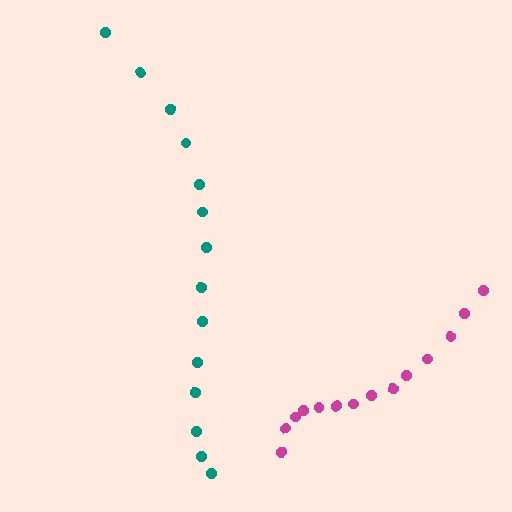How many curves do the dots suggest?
There are 2 distinct paths.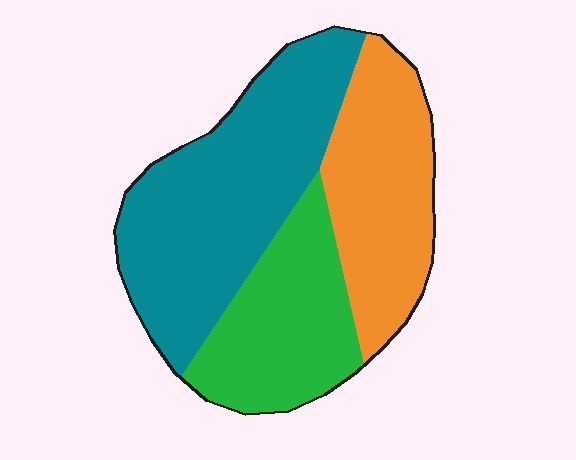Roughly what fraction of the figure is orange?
Orange covers roughly 30% of the figure.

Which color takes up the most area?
Teal, at roughly 45%.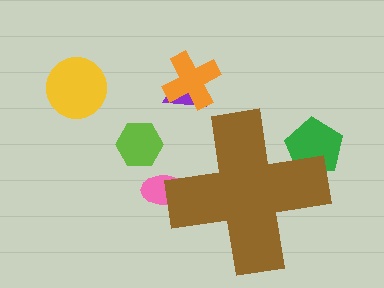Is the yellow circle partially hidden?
No, the yellow circle is fully visible.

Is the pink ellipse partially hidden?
Yes, the pink ellipse is partially hidden behind the brown cross.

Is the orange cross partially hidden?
No, the orange cross is fully visible.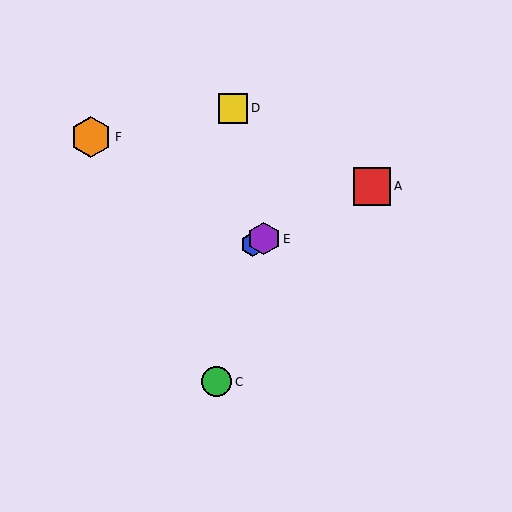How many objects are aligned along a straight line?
3 objects (A, B, E) are aligned along a straight line.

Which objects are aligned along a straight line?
Objects A, B, E are aligned along a straight line.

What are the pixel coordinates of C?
Object C is at (217, 382).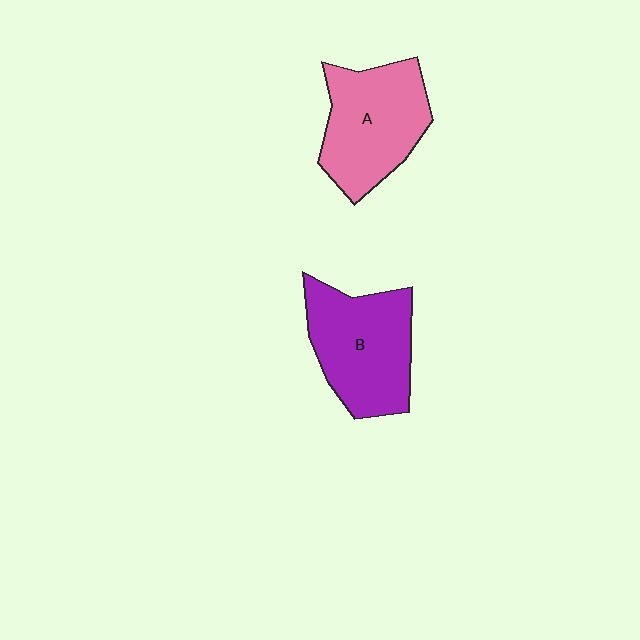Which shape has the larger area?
Shape B (purple).